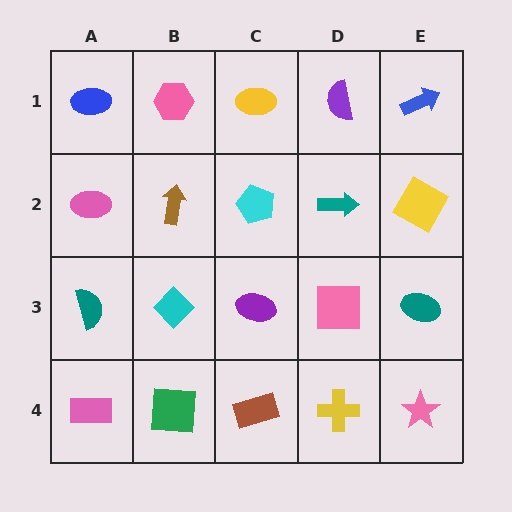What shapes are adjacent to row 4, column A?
A teal semicircle (row 3, column A), a green square (row 4, column B).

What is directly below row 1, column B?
A brown arrow.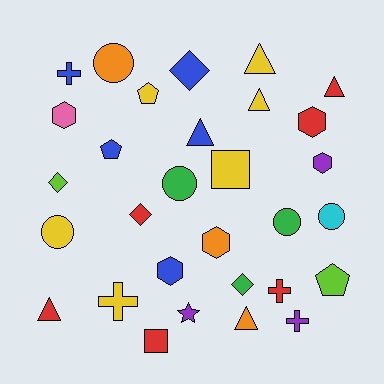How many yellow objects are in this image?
There are 6 yellow objects.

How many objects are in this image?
There are 30 objects.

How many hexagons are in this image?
There are 5 hexagons.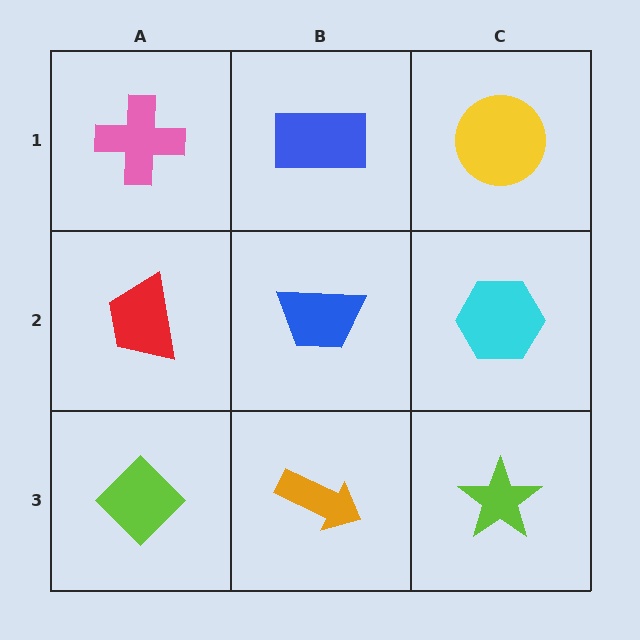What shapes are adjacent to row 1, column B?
A blue trapezoid (row 2, column B), a pink cross (row 1, column A), a yellow circle (row 1, column C).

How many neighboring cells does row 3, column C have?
2.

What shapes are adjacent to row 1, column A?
A red trapezoid (row 2, column A), a blue rectangle (row 1, column B).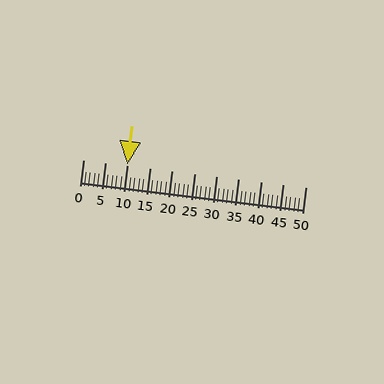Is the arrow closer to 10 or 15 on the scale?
The arrow is closer to 10.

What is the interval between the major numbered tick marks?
The major tick marks are spaced 5 units apart.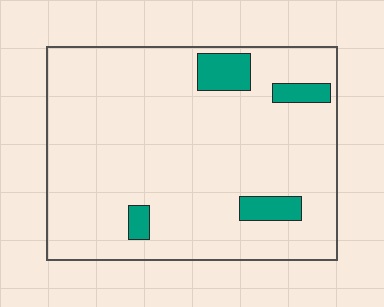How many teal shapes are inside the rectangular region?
4.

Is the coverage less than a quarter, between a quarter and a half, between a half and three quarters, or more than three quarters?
Less than a quarter.